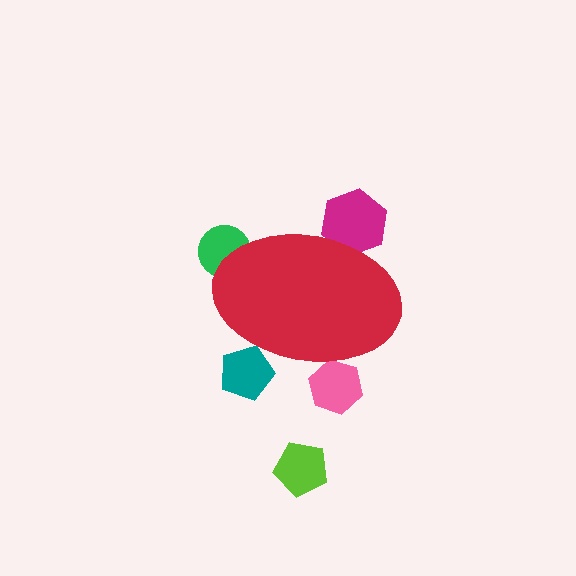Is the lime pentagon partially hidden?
No, the lime pentagon is fully visible.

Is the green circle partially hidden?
Yes, the green circle is partially hidden behind the red ellipse.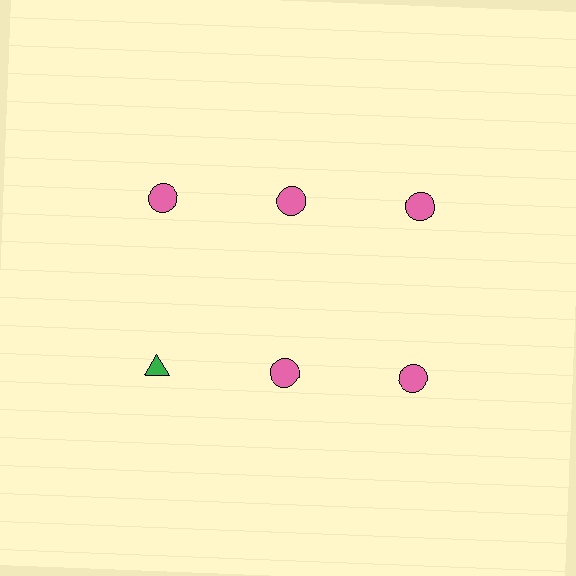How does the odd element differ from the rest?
It differs in both color (green instead of pink) and shape (triangle instead of circle).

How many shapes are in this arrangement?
There are 6 shapes arranged in a grid pattern.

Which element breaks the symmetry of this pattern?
The green triangle in the second row, leftmost column breaks the symmetry. All other shapes are pink circles.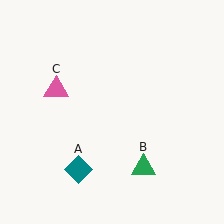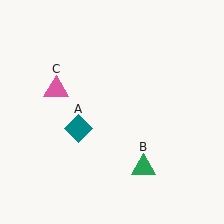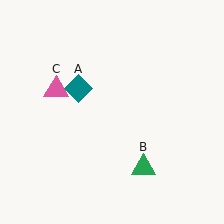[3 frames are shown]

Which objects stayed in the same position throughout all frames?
Green triangle (object B) and pink triangle (object C) remained stationary.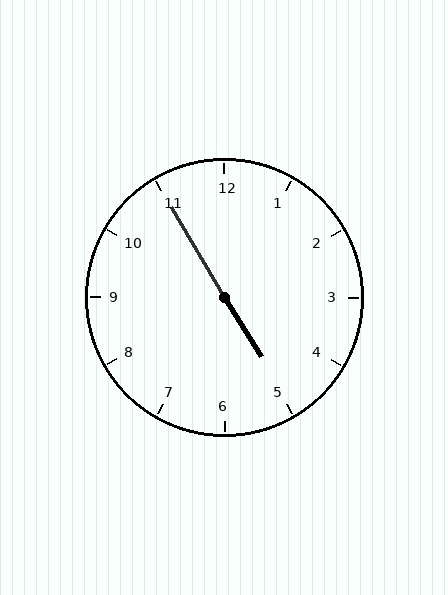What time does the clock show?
4:55.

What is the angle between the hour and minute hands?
Approximately 178 degrees.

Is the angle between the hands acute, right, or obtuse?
It is obtuse.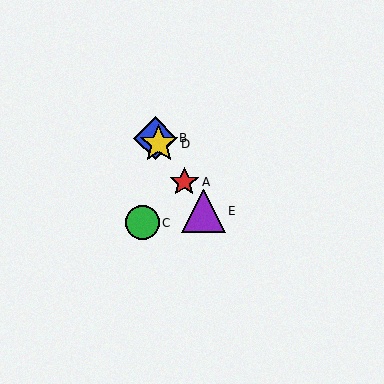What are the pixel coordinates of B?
Object B is at (155, 138).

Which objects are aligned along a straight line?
Objects A, B, D, E are aligned along a straight line.